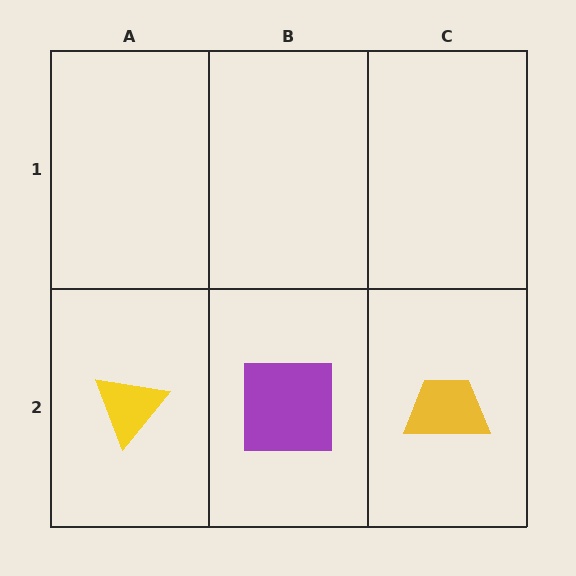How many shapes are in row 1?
0 shapes.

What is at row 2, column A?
A yellow triangle.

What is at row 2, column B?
A purple square.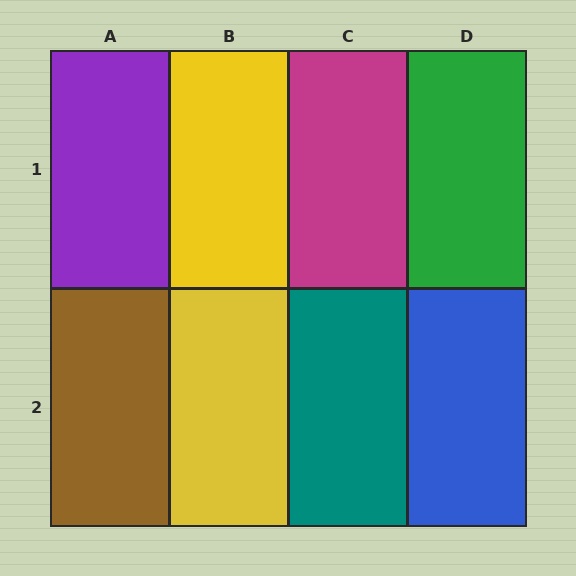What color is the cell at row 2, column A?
Brown.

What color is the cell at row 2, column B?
Yellow.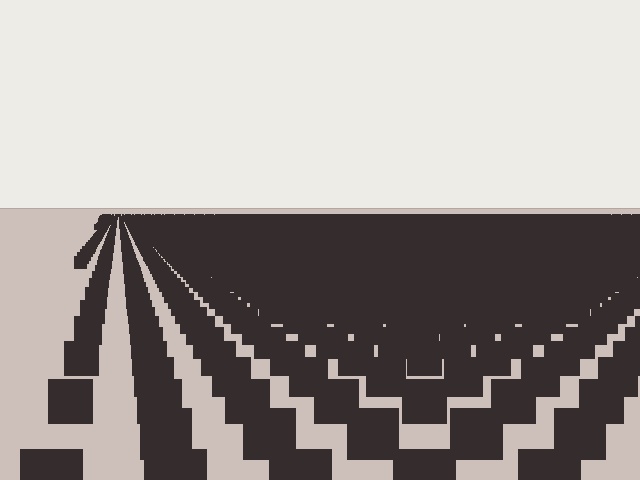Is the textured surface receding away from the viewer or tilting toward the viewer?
The surface is receding away from the viewer. Texture elements get smaller and denser toward the top.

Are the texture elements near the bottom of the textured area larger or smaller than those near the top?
Larger. Near the bottom, elements are closer to the viewer and appear at a bigger on-screen size.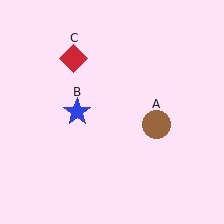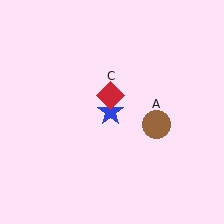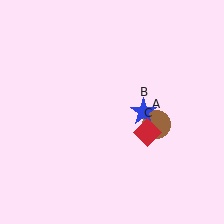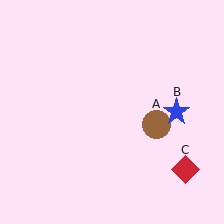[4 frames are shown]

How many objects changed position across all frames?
2 objects changed position: blue star (object B), red diamond (object C).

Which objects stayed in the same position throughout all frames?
Brown circle (object A) remained stationary.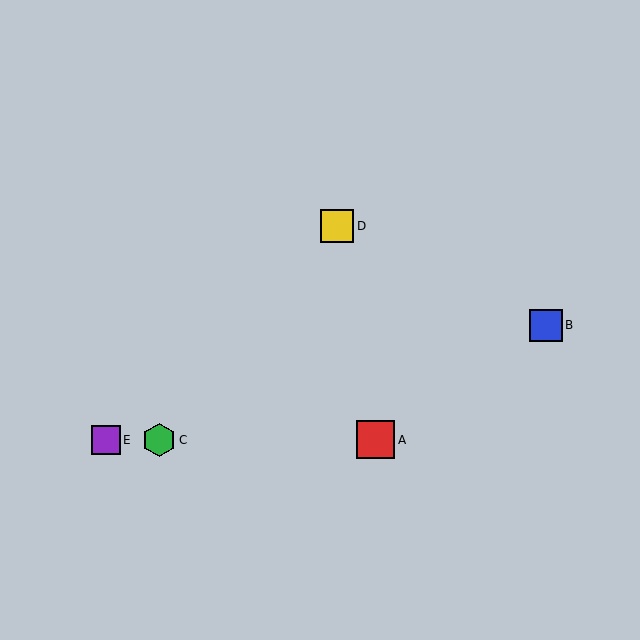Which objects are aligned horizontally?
Objects A, C, E are aligned horizontally.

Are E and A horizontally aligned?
Yes, both are at y≈440.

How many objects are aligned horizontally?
3 objects (A, C, E) are aligned horizontally.